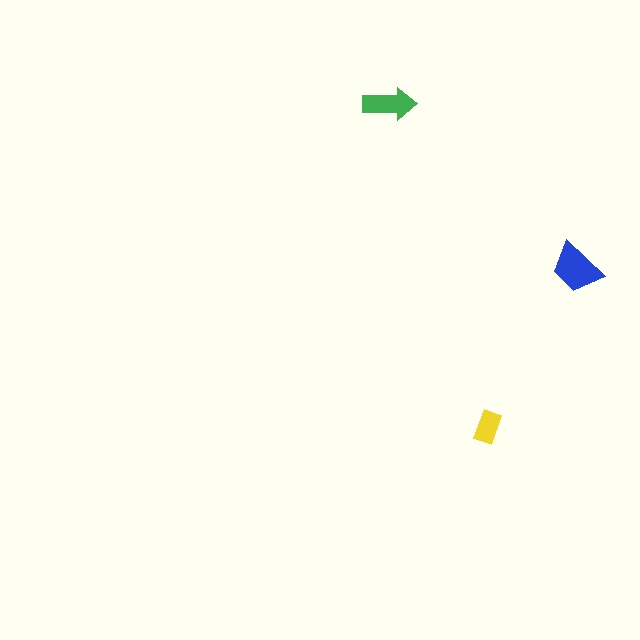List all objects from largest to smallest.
The blue trapezoid, the green arrow, the yellow rectangle.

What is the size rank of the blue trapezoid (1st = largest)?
1st.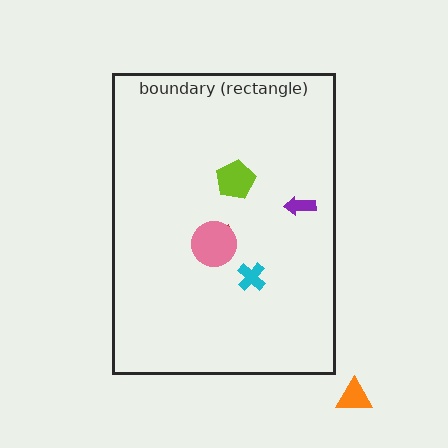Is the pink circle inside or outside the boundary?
Inside.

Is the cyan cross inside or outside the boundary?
Inside.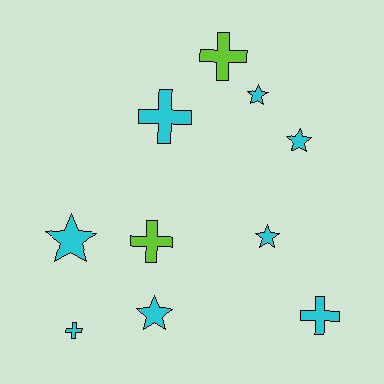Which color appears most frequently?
Cyan, with 8 objects.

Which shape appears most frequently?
Star, with 5 objects.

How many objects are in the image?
There are 10 objects.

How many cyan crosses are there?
There are 3 cyan crosses.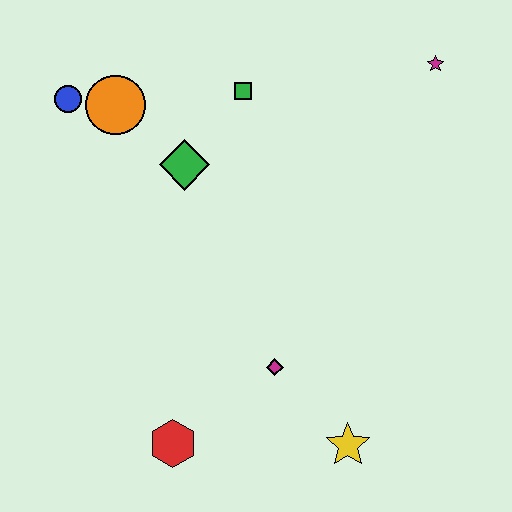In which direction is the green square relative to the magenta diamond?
The green square is above the magenta diamond.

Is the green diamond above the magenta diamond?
Yes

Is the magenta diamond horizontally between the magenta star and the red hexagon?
Yes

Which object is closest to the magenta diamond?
The yellow star is closest to the magenta diamond.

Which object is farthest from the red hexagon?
The magenta star is farthest from the red hexagon.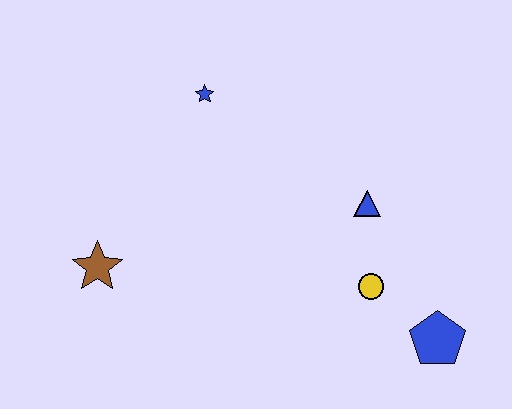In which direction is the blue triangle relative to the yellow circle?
The blue triangle is above the yellow circle.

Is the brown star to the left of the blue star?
Yes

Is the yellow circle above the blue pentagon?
Yes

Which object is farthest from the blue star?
The blue pentagon is farthest from the blue star.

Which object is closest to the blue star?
The blue triangle is closest to the blue star.